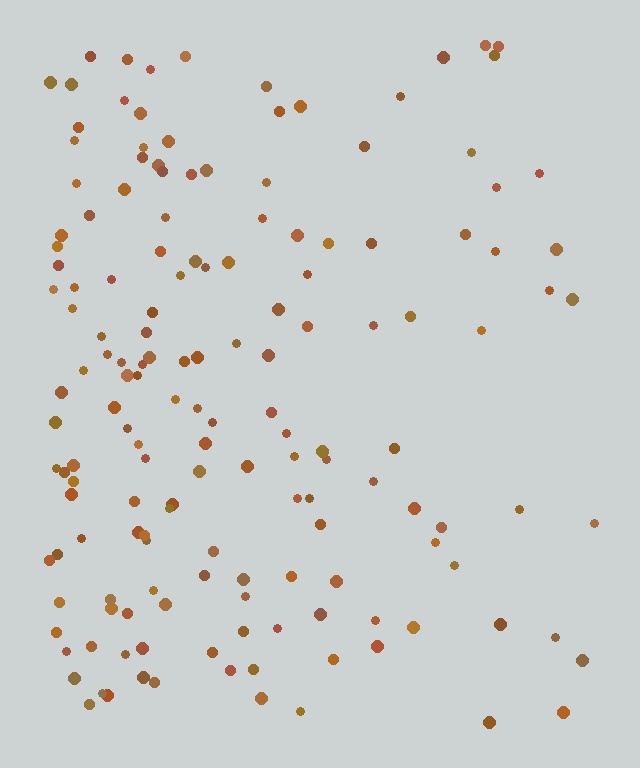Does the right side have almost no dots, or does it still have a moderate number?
Still a moderate number, just noticeably fewer than the left.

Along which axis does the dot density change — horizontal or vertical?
Horizontal.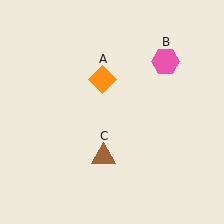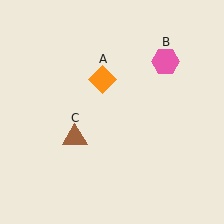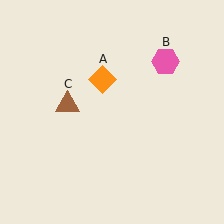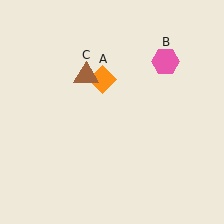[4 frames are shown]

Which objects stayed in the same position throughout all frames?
Orange diamond (object A) and pink hexagon (object B) remained stationary.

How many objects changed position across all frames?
1 object changed position: brown triangle (object C).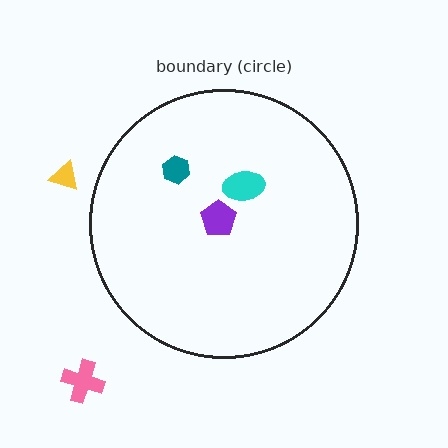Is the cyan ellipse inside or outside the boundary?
Inside.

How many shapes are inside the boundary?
3 inside, 2 outside.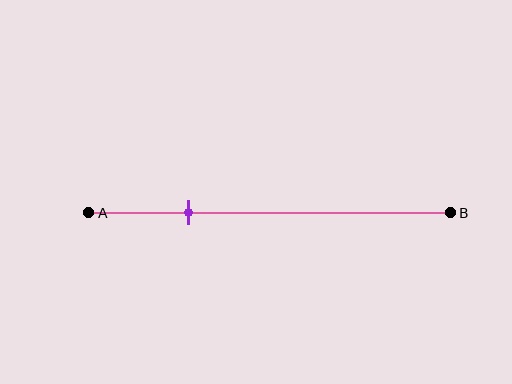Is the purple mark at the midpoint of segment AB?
No, the mark is at about 30% from A, not at the 50% midpoint.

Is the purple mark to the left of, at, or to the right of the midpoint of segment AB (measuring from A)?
The purple mark is to the left of the midpoint of segment AB.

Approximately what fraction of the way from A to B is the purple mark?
The purple mark is approximately 30% of the way from A to B.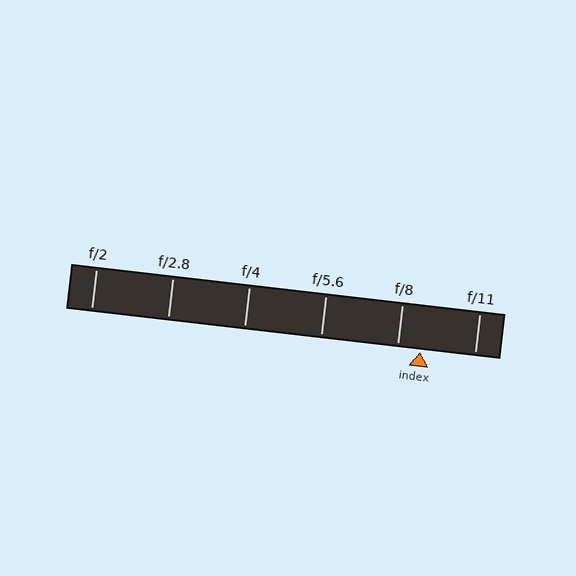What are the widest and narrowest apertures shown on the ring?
The widest aperture shown is f/2 and the narrowest is f/11.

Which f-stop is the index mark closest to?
The index mark is closest to f/8.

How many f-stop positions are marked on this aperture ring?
There are 6 f-stop positions marked.